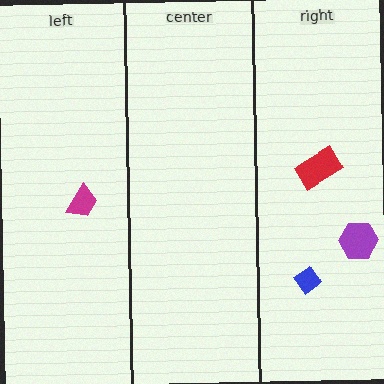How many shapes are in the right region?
3.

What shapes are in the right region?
The blue diamond, the purple hexagon, the red rectangle.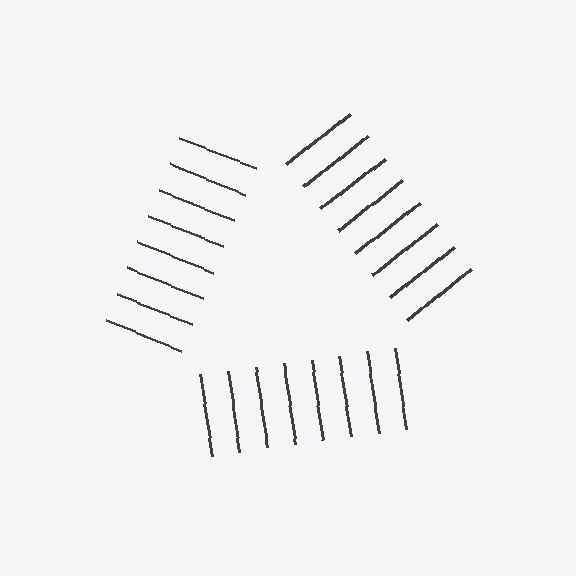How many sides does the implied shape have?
3 sides — the line-ends trace a triangle.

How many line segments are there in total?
24 — 8 along each of the 3 edges.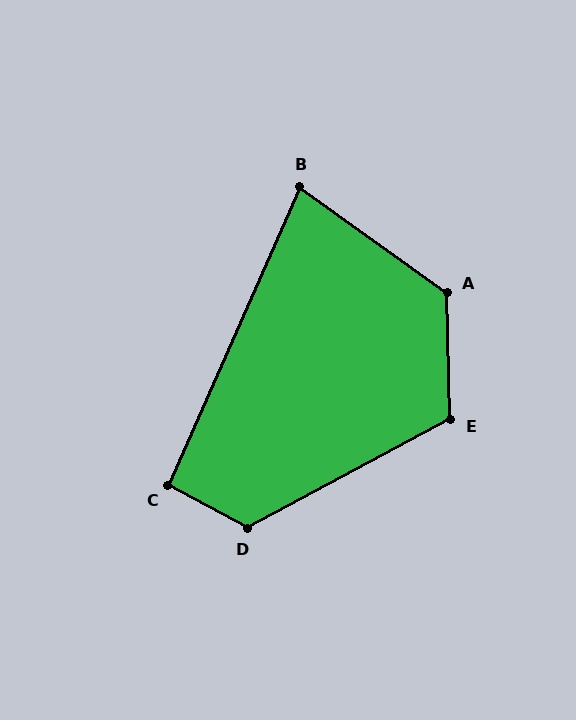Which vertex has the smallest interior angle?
B, at approximately 78 degrees.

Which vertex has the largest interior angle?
A, at approximately 127 degrees.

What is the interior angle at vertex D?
Approximately 123 degrees (obtuse).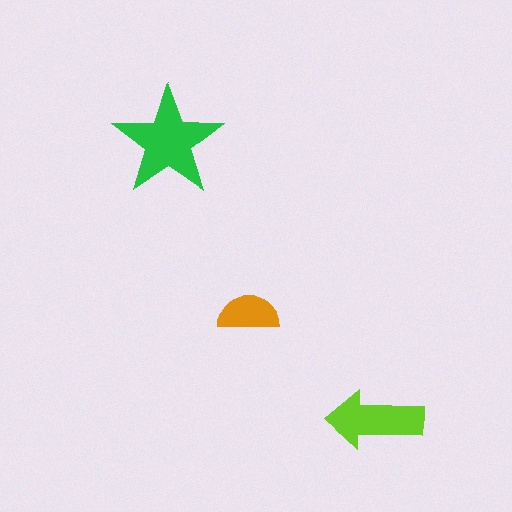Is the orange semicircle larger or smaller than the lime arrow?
Smaller.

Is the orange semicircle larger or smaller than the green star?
Smaller.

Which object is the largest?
The green star.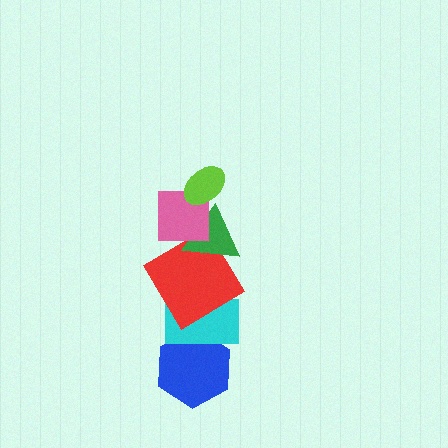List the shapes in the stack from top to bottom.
From top to bottom: the lime ellipse, the pink square, the green triangle, the red diamond, the cyan rectangle, the blue hexagon.